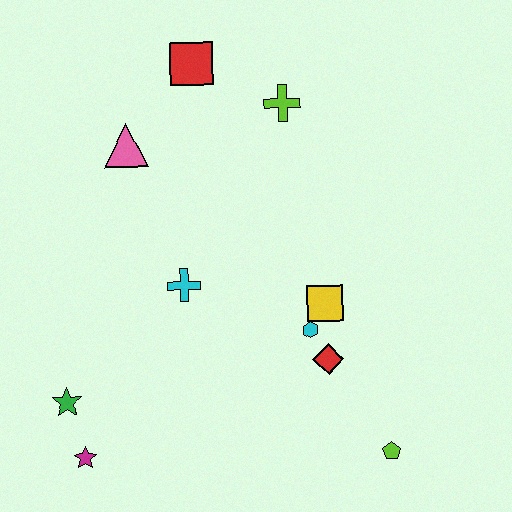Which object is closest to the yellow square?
The cyan hexagon is closest to the yellow square.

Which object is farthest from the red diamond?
The red square is farthest from the red diamond.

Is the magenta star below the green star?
Yes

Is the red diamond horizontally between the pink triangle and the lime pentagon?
Yes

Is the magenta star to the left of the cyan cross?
Yes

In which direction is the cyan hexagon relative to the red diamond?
The cyan hexagon is above the red diamond.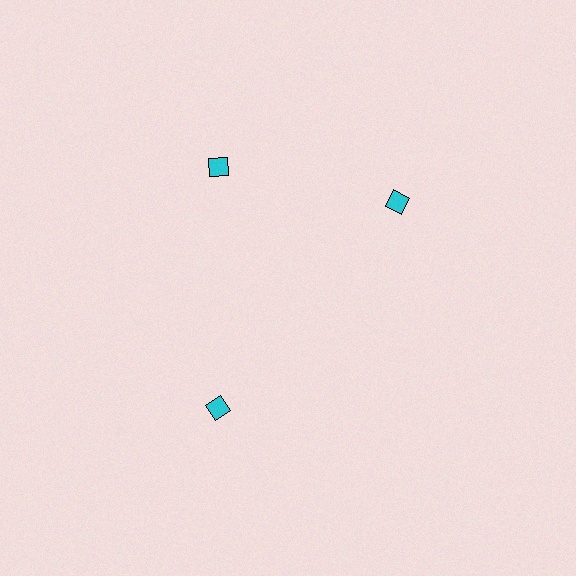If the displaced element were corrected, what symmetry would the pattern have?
It would have 3-fold rotational symmetry — the pattern would map onto itself every 120 degrees.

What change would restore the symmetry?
The symmetry would be restored by rotating it back into even spacing with its neighbors so that all 3 diamonds sit at equal angles and equal distance from the center.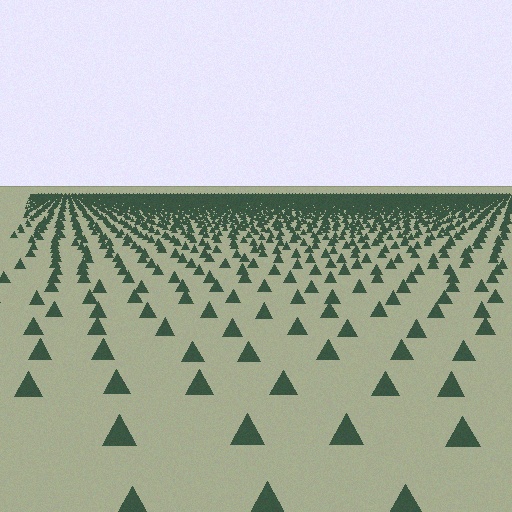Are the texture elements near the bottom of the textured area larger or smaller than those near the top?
Larger. Near the bottom, elements are closer to the viewer and appear at a bigger on-screen size.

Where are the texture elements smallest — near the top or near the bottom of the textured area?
Near the top.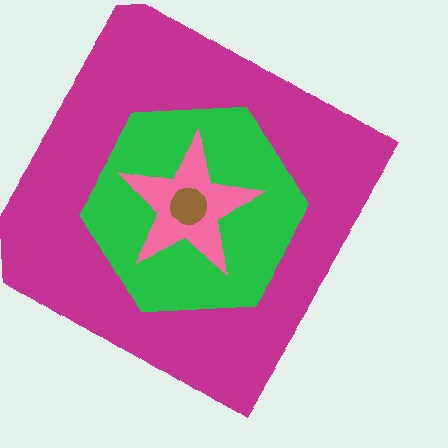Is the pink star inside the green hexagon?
Yes.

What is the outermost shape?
The magenta diamond.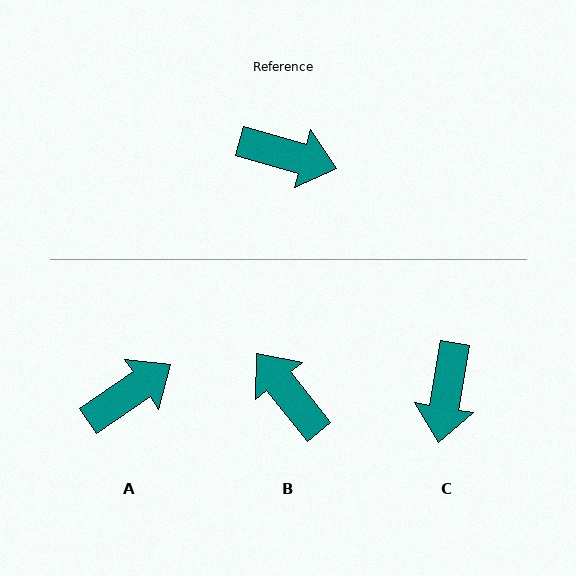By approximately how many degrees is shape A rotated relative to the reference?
Approximately 50 degrees counter-clockwise.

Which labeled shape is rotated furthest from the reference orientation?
B, about 144 degrees away.